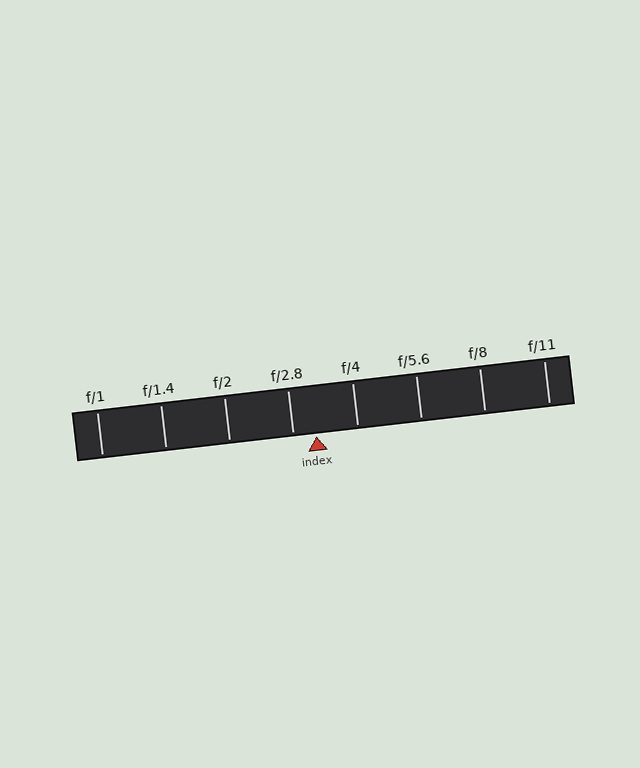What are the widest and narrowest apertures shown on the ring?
The widest aperture shown is f/1 and the narrowest is f/11.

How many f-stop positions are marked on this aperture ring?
There are 8 f-stop positions marked.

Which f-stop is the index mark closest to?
The index mark is closest to f/2.8.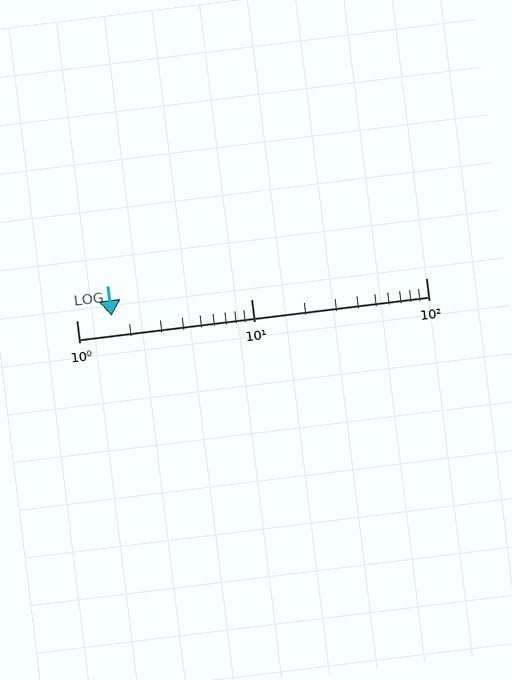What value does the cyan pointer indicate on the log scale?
The pointer indicates approximately 1.6.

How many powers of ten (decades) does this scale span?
The scale spans 2 decades, from 1 to 100.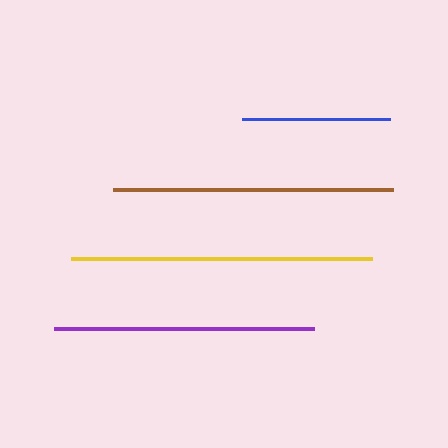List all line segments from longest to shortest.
From longest to shortest: yellow, brown, purple, blue.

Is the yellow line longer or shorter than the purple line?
The yellow line is longer than the purple line.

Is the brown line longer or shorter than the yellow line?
The yellow line is longer than the brown line.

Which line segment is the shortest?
The blue line is the shortest at approximately 148 pixels.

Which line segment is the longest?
The yellow line is the longest at approximately 301 pixels.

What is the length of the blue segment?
The blue segment is approximately 148 pixels long.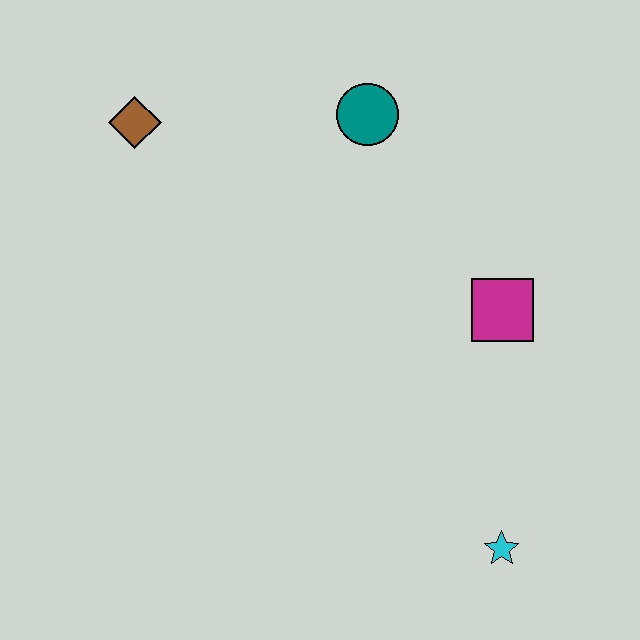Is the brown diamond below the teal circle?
Yes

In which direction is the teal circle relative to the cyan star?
The teal circle is above the cyan star.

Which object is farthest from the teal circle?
The cyan star is farthest from the teal circle.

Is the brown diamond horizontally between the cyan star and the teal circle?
No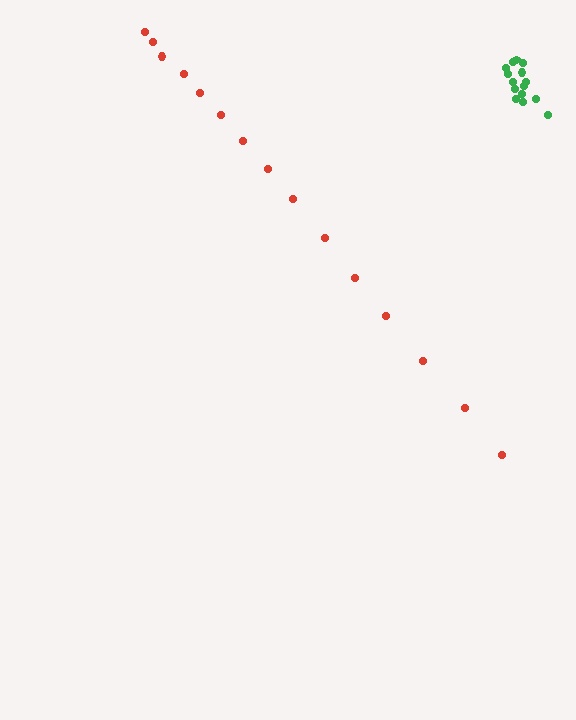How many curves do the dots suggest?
There are 2 distinct paths.